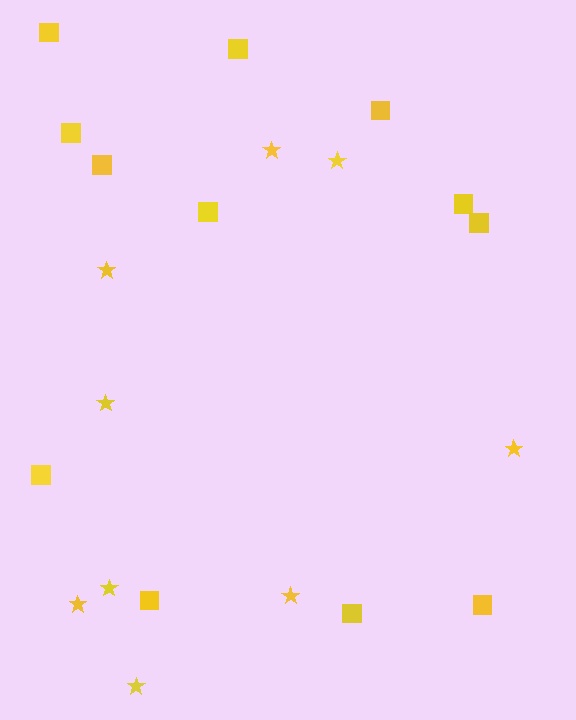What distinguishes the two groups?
There are 2 groups: one group of squares (12) and one group of stars (9).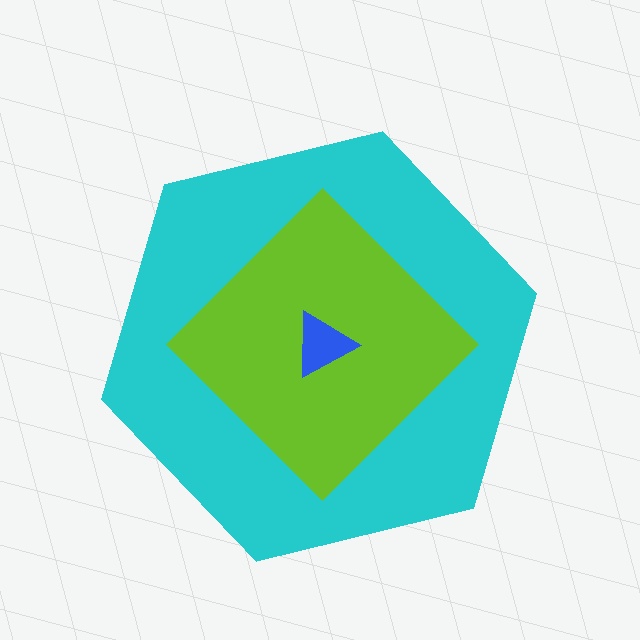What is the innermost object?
The blue triangle.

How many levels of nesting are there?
3.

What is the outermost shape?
The cyan hexagon.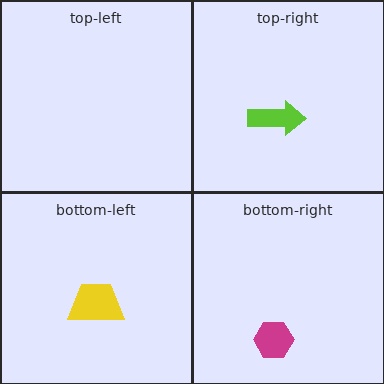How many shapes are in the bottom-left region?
1.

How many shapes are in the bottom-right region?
1.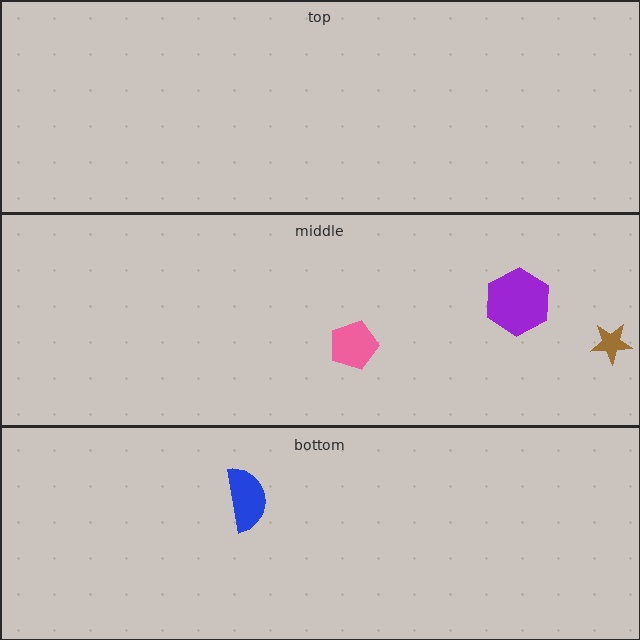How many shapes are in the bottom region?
1.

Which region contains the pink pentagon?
The middle region.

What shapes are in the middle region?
The brown star, the pink pentagon, the purple hexagon.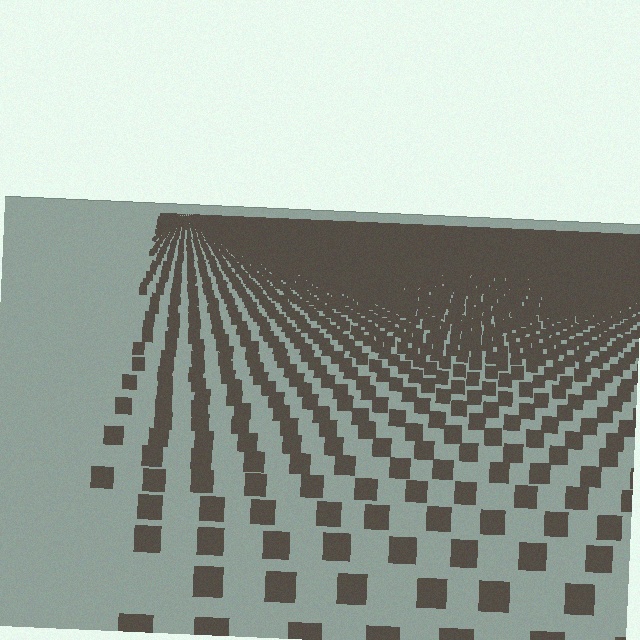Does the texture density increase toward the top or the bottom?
Density increases toward the top.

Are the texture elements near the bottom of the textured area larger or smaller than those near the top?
Larger. Near the bottom, elements are closer to the viewer and appear at a bigger on-screen size.